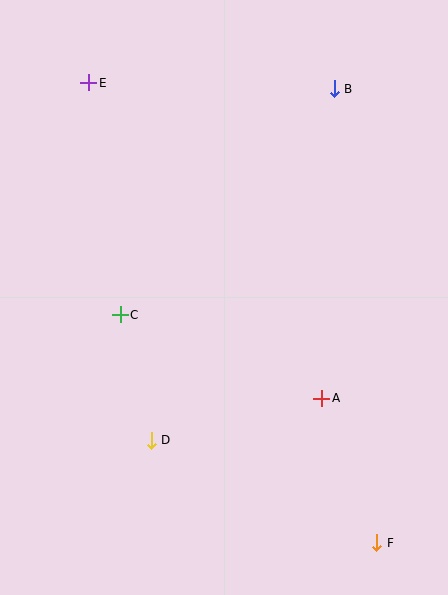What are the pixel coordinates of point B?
Point B is at (334, 88).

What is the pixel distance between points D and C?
The distance between D and C is 129 pixels.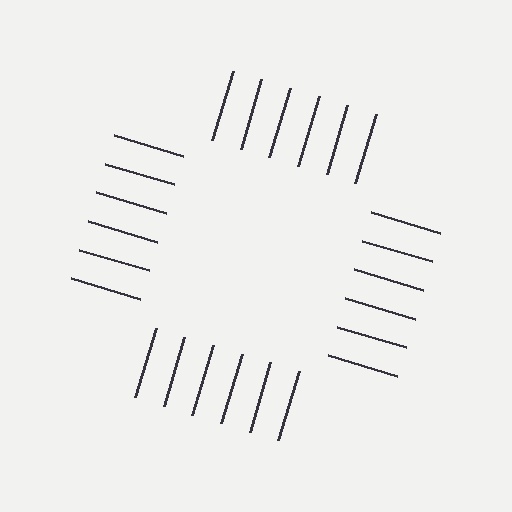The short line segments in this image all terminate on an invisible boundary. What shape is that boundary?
An illusory square — the line segments terminate on its edges but no continuous stroke is drawn.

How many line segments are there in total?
24 — 6 along each of the 4 edges.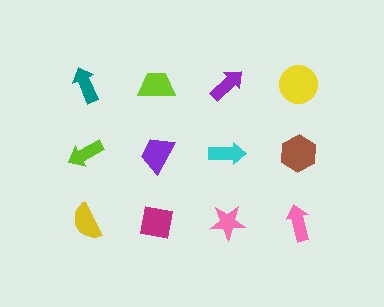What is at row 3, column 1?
A yellow semicircle.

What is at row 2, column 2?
A purple trapezoid.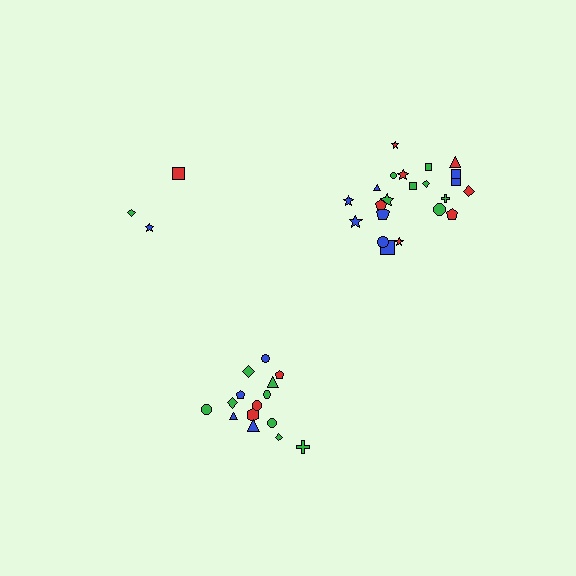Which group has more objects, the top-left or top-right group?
The top-right group.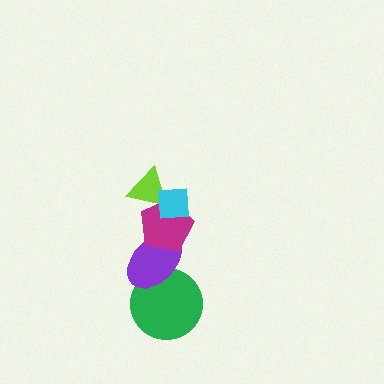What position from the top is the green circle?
The green circle is 5th from the top.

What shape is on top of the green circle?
The purple ellipse is on top of the green circle.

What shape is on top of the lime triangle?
The cyan square is on top of the lime triangle.